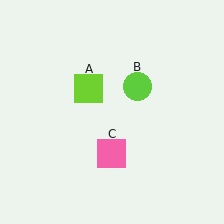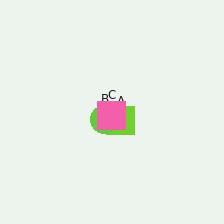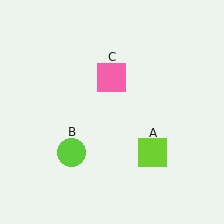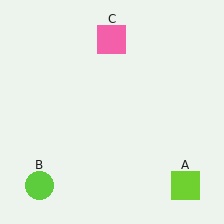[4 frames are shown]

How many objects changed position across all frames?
3 objects changed position: lime square (object A), lime circle (object B), pink square (object C).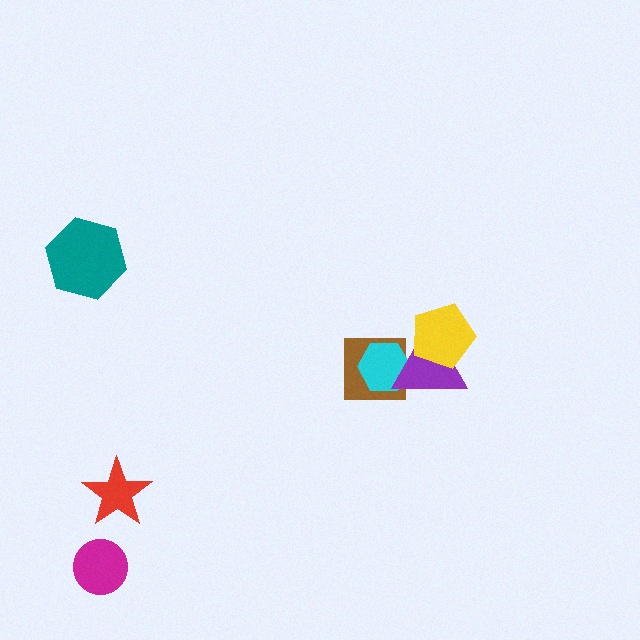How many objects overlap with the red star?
0 objects overlap with the red star.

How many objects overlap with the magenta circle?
0 objects overlap with the magenta circle.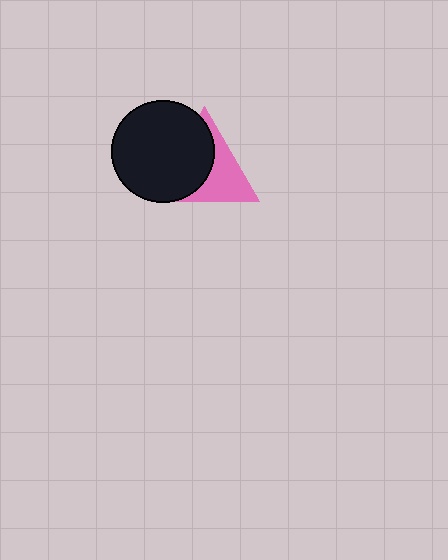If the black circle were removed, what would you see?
You would see the complete pink triangle.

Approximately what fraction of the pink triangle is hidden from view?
Roughly 53% of the pink triangle is hidden behind the black circle.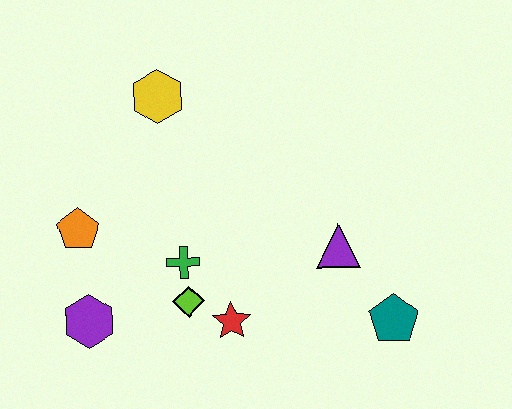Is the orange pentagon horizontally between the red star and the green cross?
No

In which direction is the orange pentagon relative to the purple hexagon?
The orange pentagon is above the purple hexagon.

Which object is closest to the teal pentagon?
The purple triangle is closest to the teal pentagon.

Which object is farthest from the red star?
The yellow hexagon is farthest from the red star.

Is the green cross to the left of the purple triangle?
Yes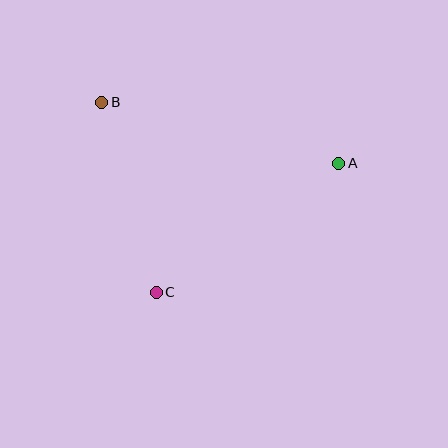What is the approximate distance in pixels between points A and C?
The distance between A and C is approximately 224 pixels.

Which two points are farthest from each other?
Points A and B are farthest from each other.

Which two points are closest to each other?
Points B and C are closest to each other.